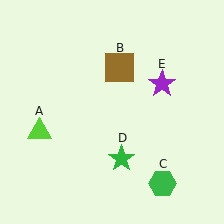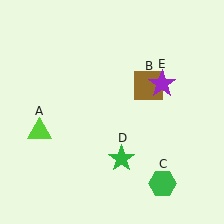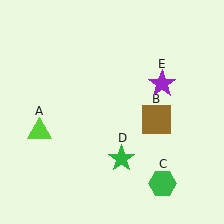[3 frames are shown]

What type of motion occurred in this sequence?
The brown square (object B) rotated clockwise around the center of the scene.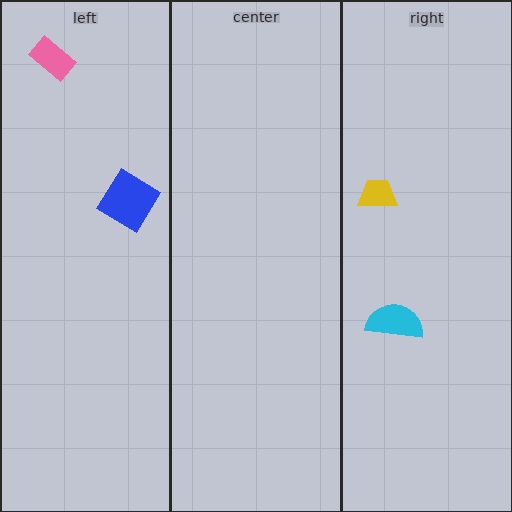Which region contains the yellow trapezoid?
The right region.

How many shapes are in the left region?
2.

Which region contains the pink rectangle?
The left region.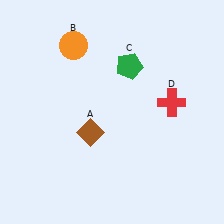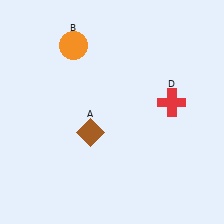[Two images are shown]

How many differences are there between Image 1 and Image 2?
There is 1 difference between the two images.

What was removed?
The green pentagon (C) was removed in Image 2.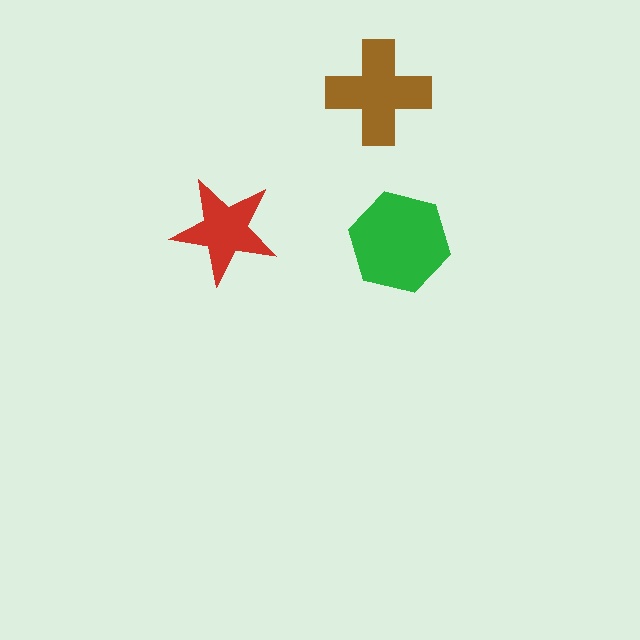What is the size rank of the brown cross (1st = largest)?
2nd.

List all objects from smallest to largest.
The red star, the brown cross, the green hexagon.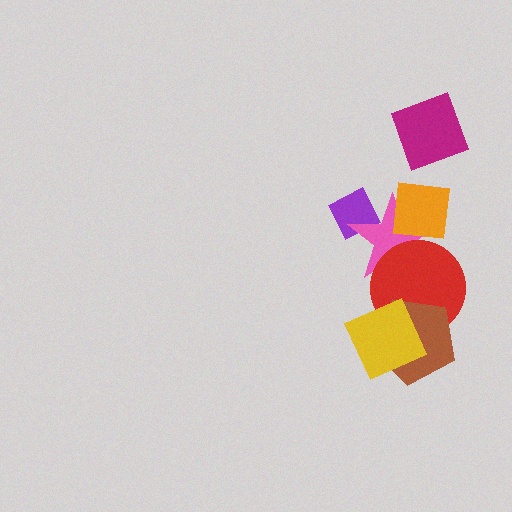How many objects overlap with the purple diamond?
1 object overlaps with the purple diamond.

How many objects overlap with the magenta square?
0 objects overlap with the magenta square.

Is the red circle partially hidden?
Yes, it is partially covered by another shape.